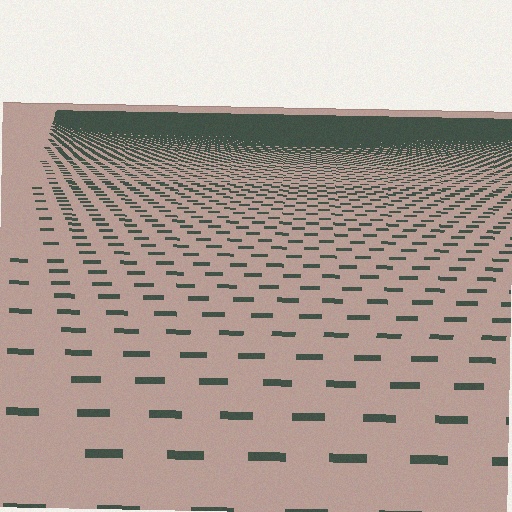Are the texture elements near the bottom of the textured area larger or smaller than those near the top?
Larger. Near the bottom, elements are closer to the viewer and appear at a bigger on-screen size.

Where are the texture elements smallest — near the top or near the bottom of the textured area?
Near the top.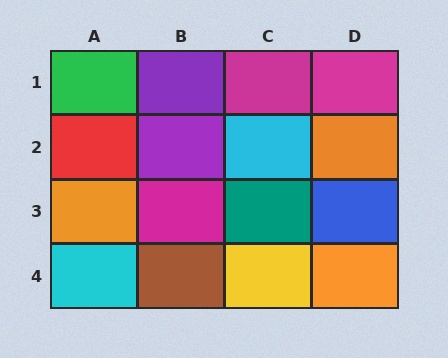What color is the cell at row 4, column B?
Brown.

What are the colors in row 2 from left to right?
Red, purple, cyan, orange.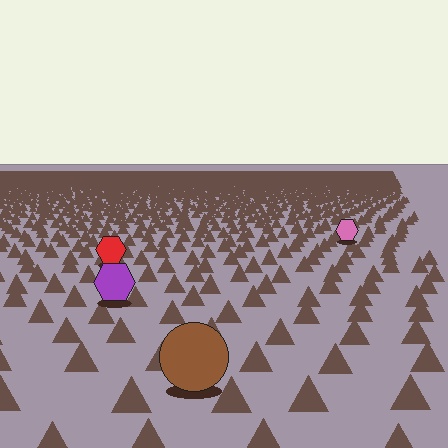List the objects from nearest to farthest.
From nearest to farthest: the brown circle, the purple hexagon, the red hexagon, the pink hexagon.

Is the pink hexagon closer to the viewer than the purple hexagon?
No. The purple hexagon is closer — you can tell from the texture gradient: the ground texture is coarser near it.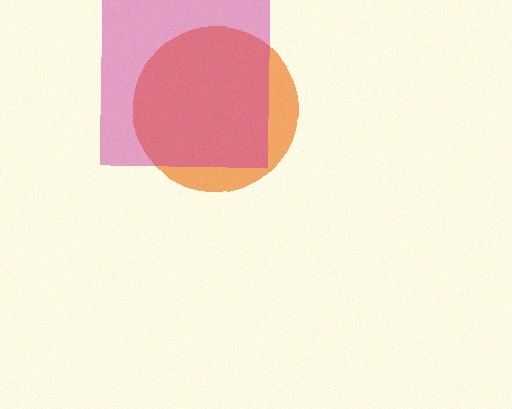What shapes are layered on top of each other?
The layered shapes are: an orange circle, a magenta square.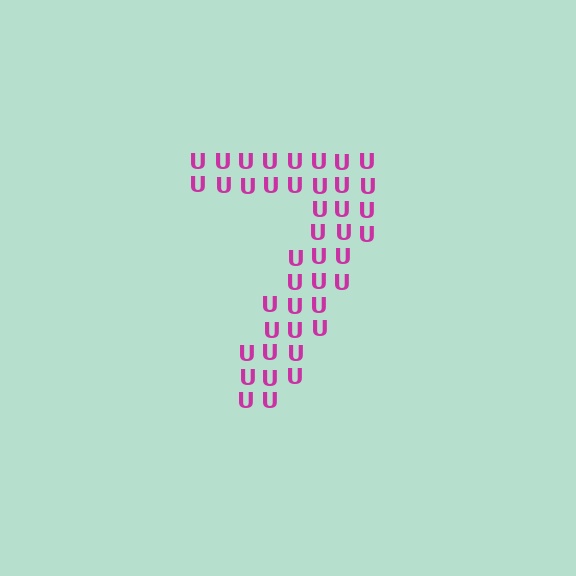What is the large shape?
The large shape is the digit 7.